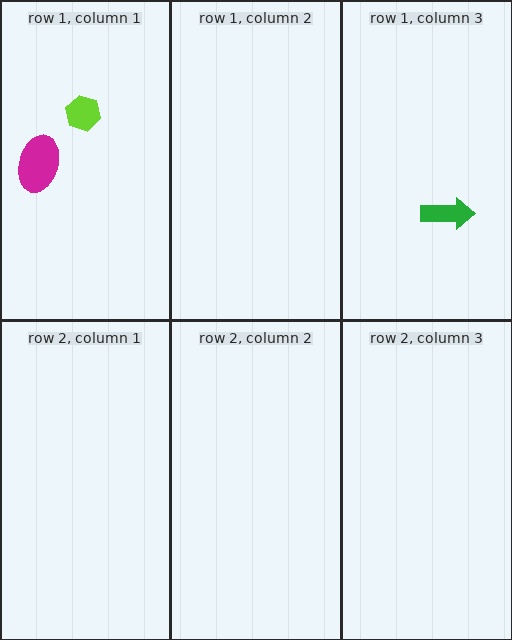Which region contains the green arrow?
The row 1, column 3 region.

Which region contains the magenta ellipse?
The row 1, column 1 region.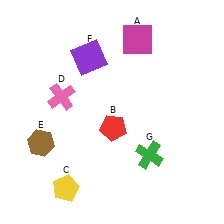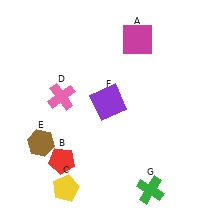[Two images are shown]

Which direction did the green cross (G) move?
The green cross (G) moved down.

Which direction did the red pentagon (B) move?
The red pentagon (B) moved left.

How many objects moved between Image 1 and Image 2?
3 objects moved between the two images.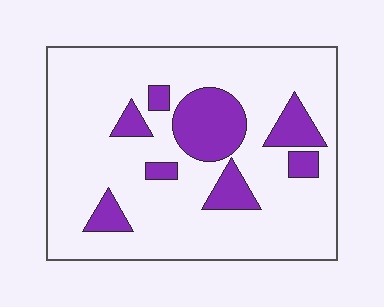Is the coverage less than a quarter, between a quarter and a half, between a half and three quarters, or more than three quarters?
Less than a quarter.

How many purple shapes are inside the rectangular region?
8.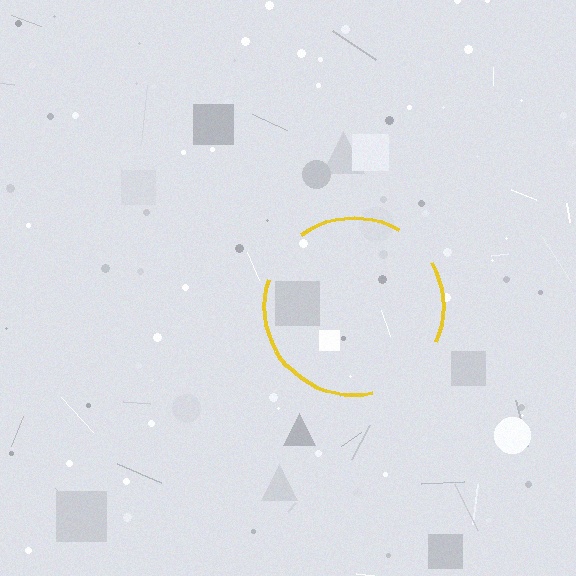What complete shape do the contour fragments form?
The contour fragments form a circle.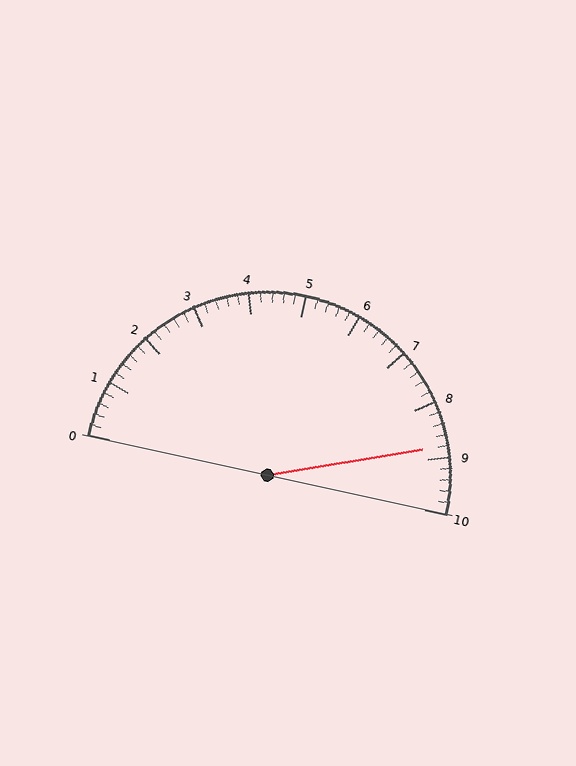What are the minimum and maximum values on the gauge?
The gauge ranges from 0 to 10.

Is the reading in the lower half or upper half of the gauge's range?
The reading is in the upper half of the range (0 to 10).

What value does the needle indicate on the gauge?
The needle indicates approximately 8.8.